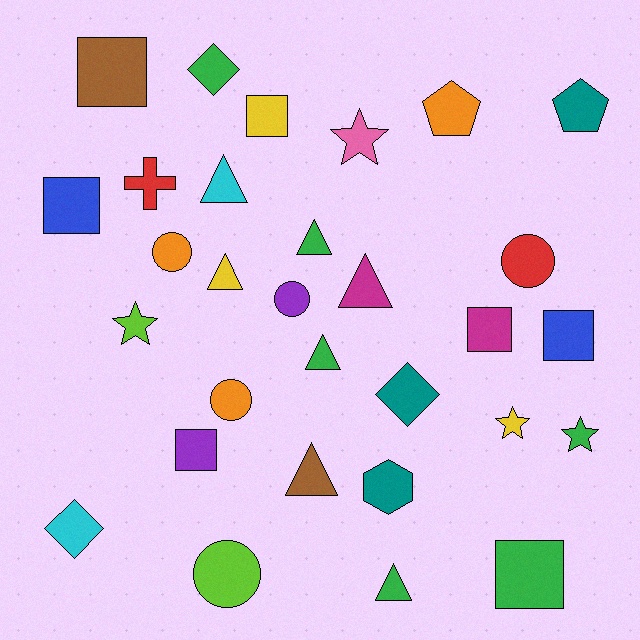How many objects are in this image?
There are 30 objects.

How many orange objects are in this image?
There are 3 orange objects.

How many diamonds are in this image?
There are 3 diamonds.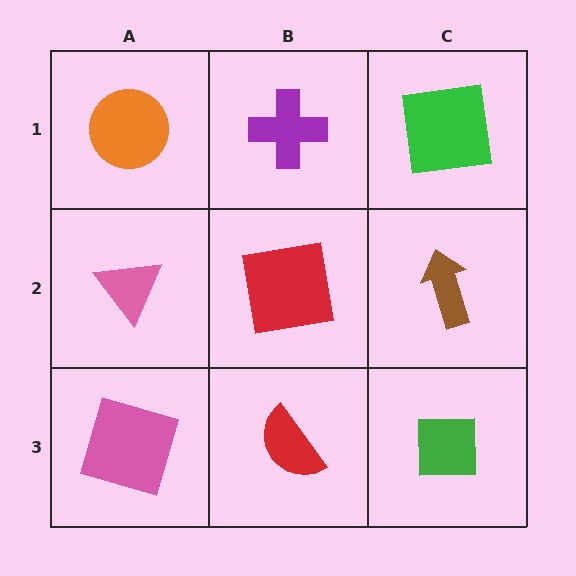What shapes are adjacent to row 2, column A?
An orange circle (row 1, column A), a pink square (row 3, column A), a red square (row 2, column B).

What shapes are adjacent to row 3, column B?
A red square (row 2, column B), a pink square (row 3, column A), a green square (row 3, column C).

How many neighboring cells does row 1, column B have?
3.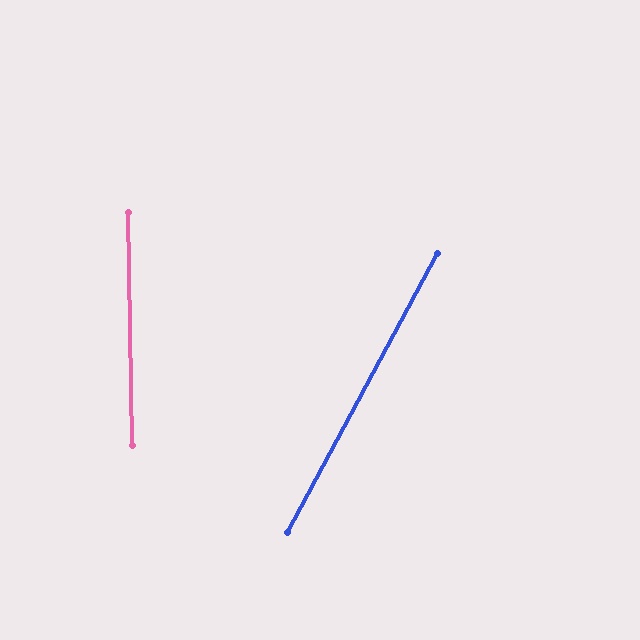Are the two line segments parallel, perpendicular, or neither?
Neither parallel nor perpendicular — they differ by about 29°.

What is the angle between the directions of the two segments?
Approximately 29 degrees.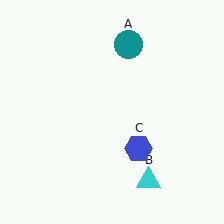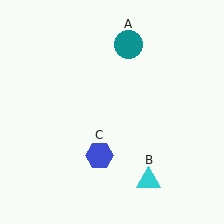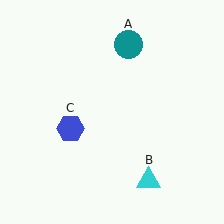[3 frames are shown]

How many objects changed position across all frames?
1 object changed position: blue hexagon (object C).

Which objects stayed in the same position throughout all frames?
Teal circle (object A) and cyan triangle (object B) remained stationary.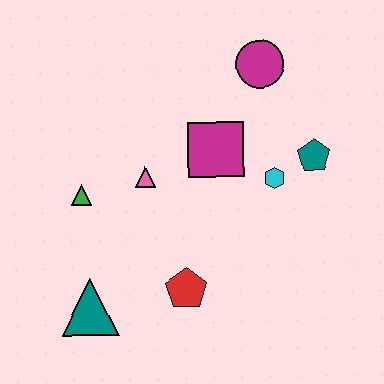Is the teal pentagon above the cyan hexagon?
Yes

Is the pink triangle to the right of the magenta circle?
No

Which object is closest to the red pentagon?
The teal triangle is closest to the red pentagon.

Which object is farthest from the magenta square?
The teal triangle is farthest from the magenta square.